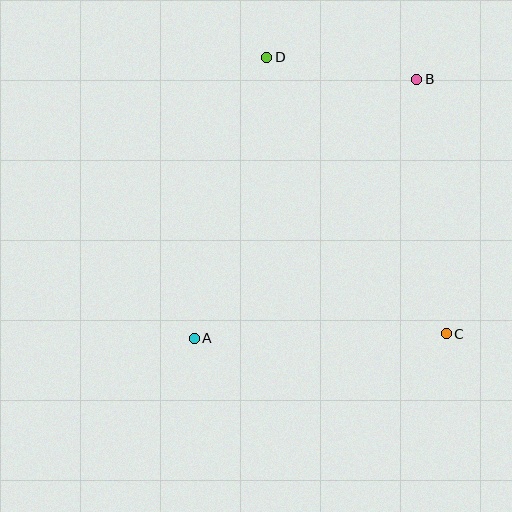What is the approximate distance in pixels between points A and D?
The distance between A and D is approximately 290 pixels.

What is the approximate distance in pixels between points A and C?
The distance between A and C is approximately 252 pixels.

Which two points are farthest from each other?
Points A and B are farthest from each other.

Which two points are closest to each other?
Points B and D are closest to each other.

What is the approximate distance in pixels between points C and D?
The distance between C and D is approximately 329 pixels.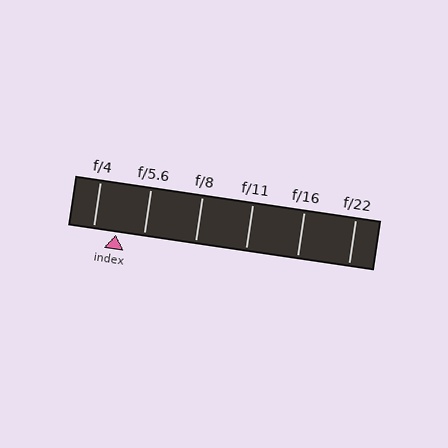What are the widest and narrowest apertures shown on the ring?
The widest aperture shown is f/4 and the narrowest is f/22.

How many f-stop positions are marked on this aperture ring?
There are 6 f-stop positions marked.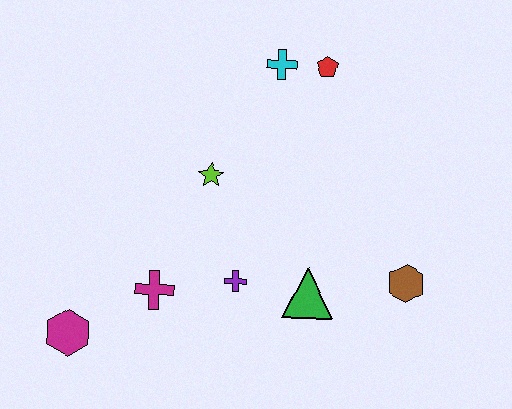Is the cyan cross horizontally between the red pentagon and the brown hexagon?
No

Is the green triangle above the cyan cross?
No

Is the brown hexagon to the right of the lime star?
Yes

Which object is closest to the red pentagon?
The cyan cross is closest to the red pentagon.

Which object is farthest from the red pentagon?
The magenta hexagon is farthest from the red pentagon.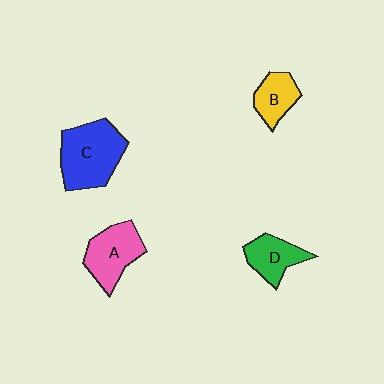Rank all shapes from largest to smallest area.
From largest to smallest: C (blue), A (pink), D (green), B (yellow).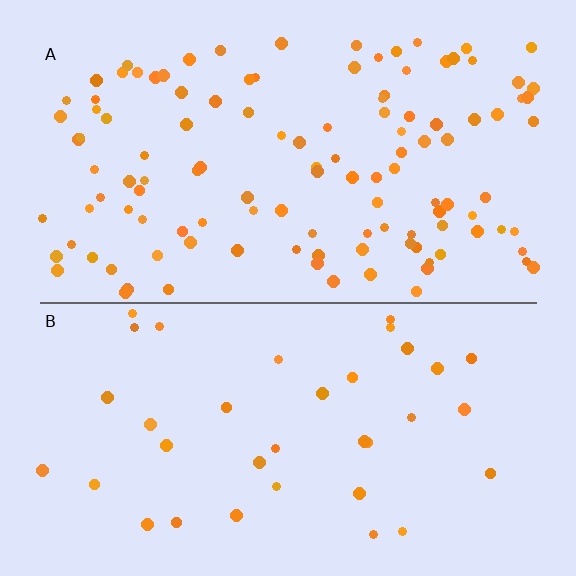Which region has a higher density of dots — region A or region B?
A (the top).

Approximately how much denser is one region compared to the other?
Approximately 3.3× — region A over region B.